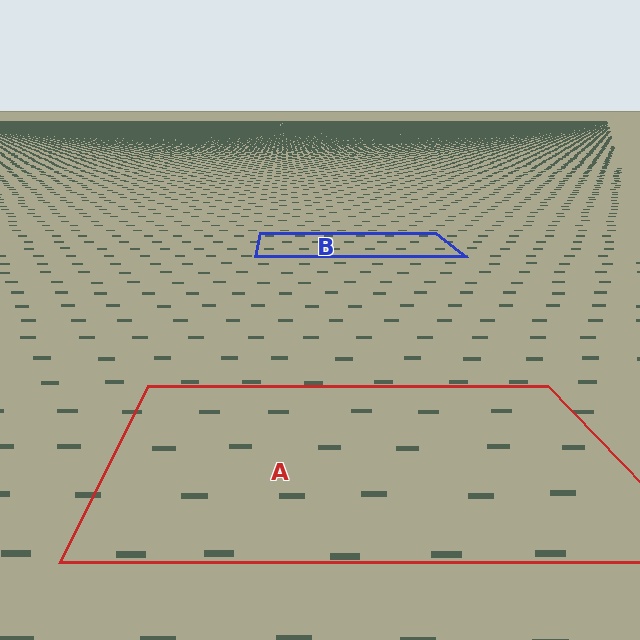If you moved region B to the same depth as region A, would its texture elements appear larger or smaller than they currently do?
They would appear larger. At a closer depth, the same texture elements are projected at a bigger on-screen size.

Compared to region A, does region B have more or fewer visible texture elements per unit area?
Region B has more texture elements per unit area — they are packed more densely because it is farther away.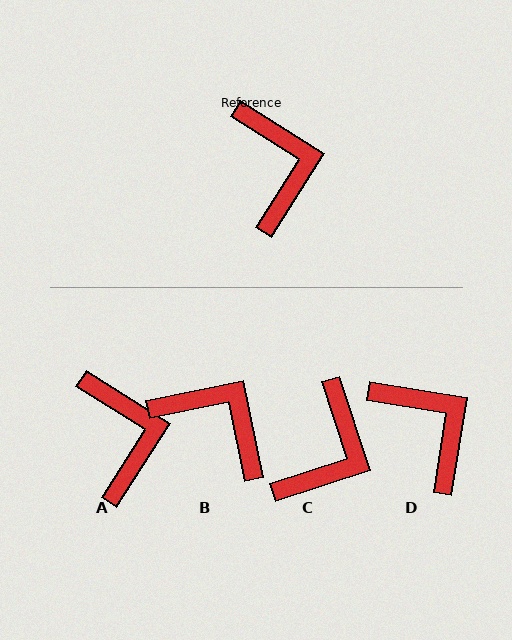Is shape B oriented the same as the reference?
No, it is off by about 44 degrees.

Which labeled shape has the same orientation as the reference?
A.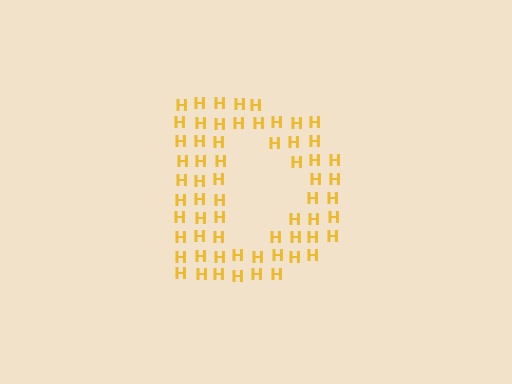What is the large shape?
The large shape is the letter D.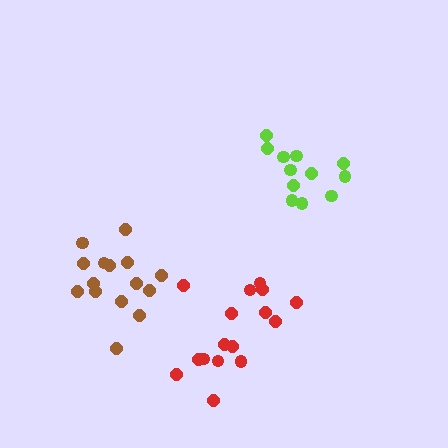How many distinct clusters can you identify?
There are 3 distinct clusters.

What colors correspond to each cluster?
The clusters are colored: brown, lime, red.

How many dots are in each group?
Group 1: 15 dots, Group 2: 12 dots, Group 3: 16 dots (43 total).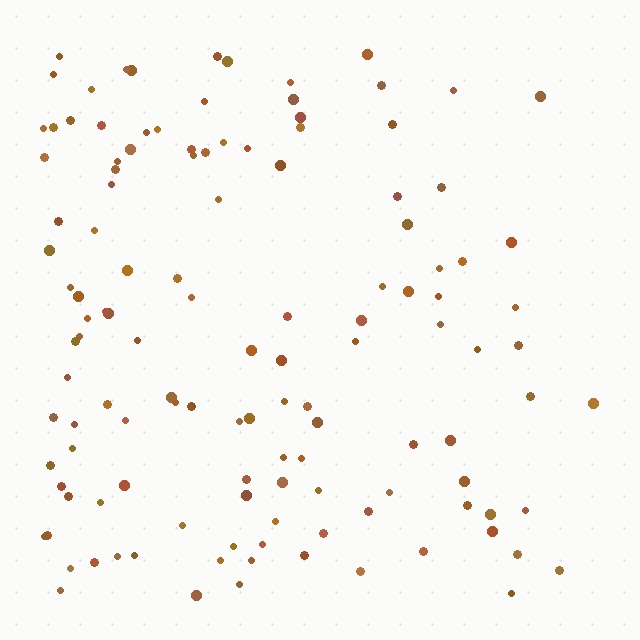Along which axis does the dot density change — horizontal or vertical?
Horizontal.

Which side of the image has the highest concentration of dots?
The left.